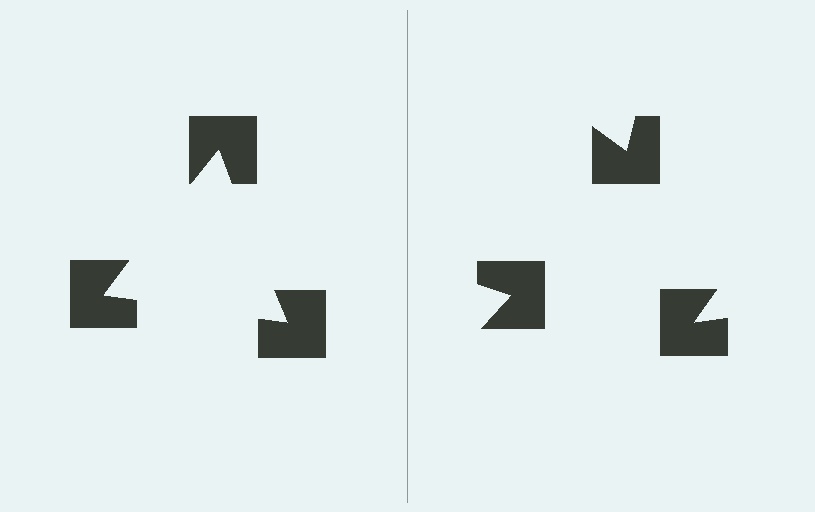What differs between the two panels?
The notched squares are positioned identically on both sides; only the wedge orientations differ. On the left they align to a triangle; on the right they are misaligned.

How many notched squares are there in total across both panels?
6 — 3 on each side.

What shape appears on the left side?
An illusory triangle.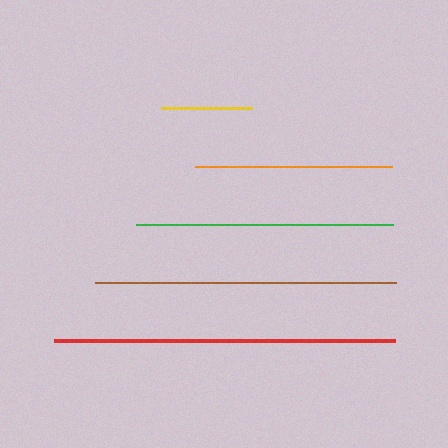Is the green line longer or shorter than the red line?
The red line is longer than the green line.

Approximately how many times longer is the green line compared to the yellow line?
The green line is approximately 2.8 times the length of the yellow line.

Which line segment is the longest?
The red line is the longest at approximately 340 pixels.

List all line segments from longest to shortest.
From longest to shortest: red, brown, green, orange, yellow.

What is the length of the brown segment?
The brown segment is approximately 301 pixels long.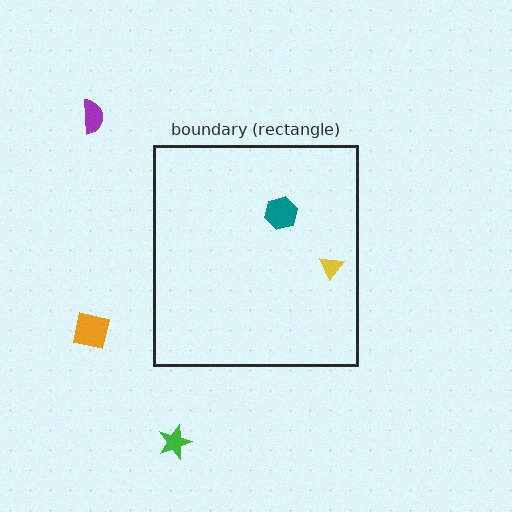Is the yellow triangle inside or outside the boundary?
Inside.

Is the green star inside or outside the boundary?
Outside.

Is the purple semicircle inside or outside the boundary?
Outside.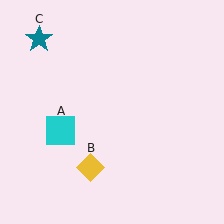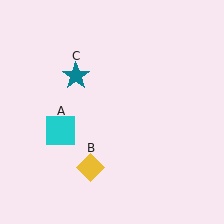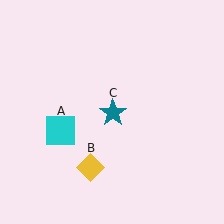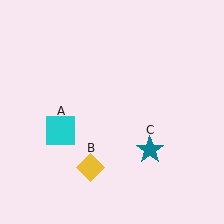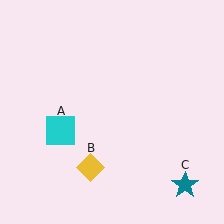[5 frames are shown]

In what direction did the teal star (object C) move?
The teal star (object C) moved down and to the right.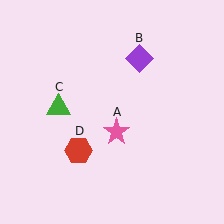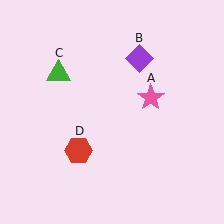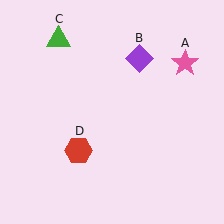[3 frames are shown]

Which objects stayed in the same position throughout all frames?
Purple diamond (object B) and red hexagon (object D) remained stationary.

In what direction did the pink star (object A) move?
The pink star (object A) moved up and to the right.